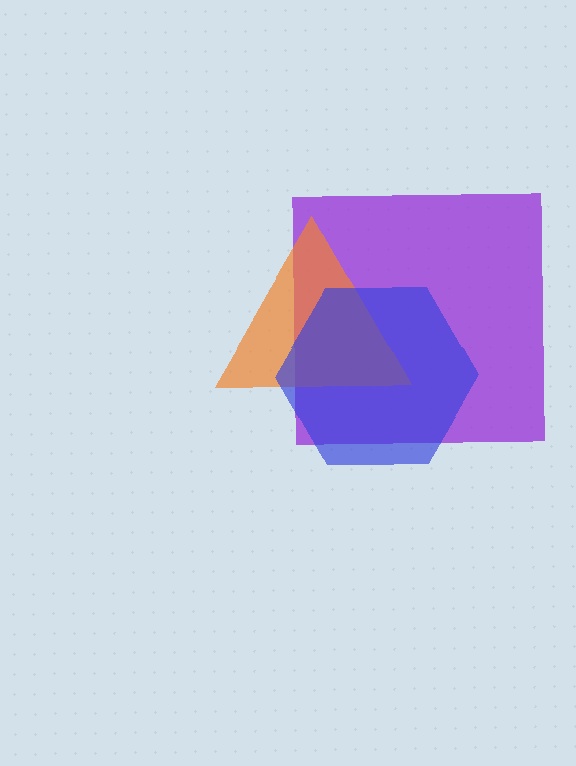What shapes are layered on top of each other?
The layered shapes are: a purple square, an orange triangle, a blue hexagon.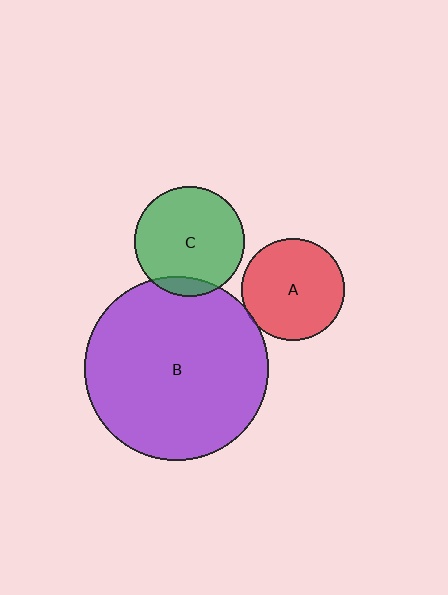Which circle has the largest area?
Circle B (purple).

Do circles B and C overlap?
Yes.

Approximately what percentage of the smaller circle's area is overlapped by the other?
Approximately 10%.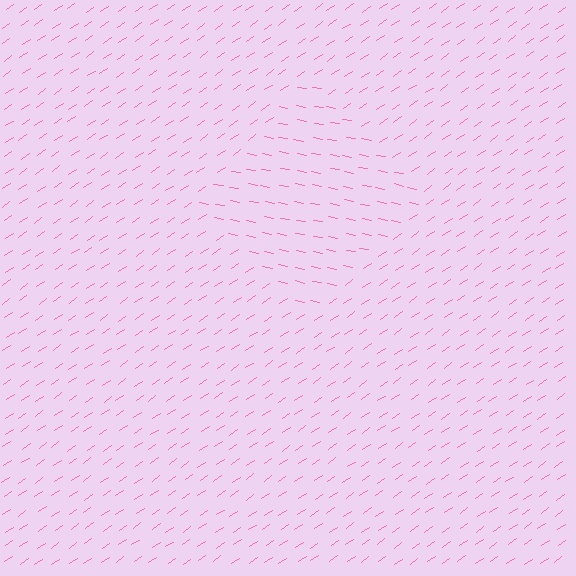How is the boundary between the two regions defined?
The boundary is defined purely by a change in line orientation (approximately 45 degrees difference). All lines are the same color and thickness.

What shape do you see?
I see a diamond.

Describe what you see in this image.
The image is filled with small pink line segments. A diamond region in the image has lines oriented differently from the surrounding lines, creating a visible texture boundary.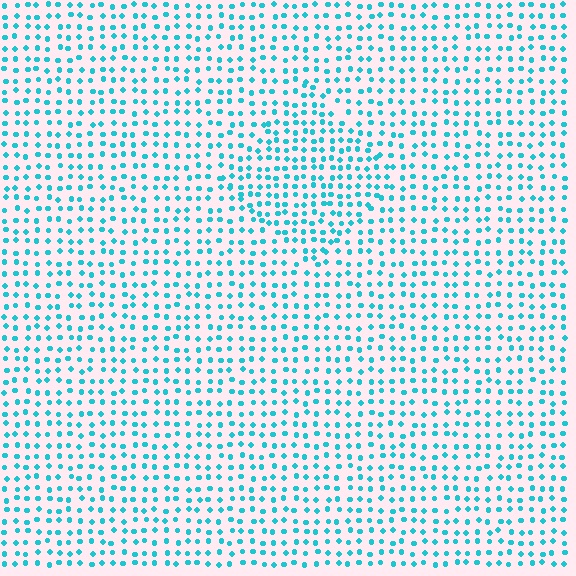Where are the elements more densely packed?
The elements are more densely packed inside the diamond boundary.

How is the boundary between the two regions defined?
The boundary is defined by a change in element density (approximately 1.4x ratio). All elements are the same color, size, and shape.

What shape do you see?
I see a diamond.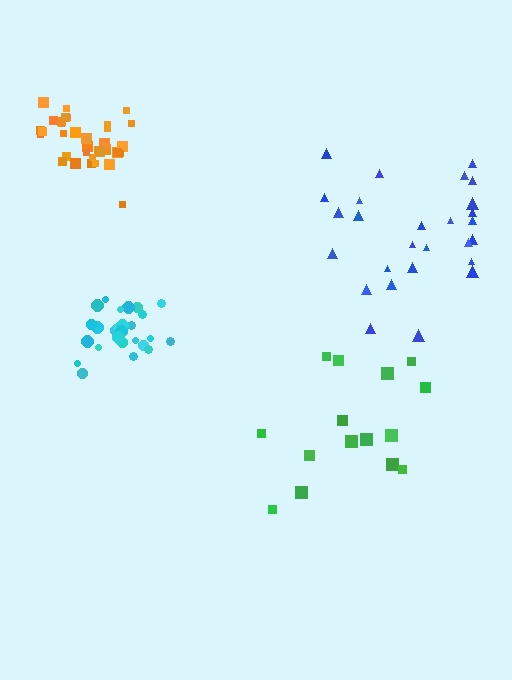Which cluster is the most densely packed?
Cyan.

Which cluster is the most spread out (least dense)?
Green.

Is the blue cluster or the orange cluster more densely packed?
Orange.